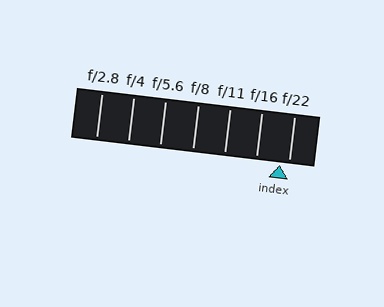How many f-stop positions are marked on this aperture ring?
There are 7 f-stop positions marked.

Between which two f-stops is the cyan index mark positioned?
The index mark is between f/16 and f/22.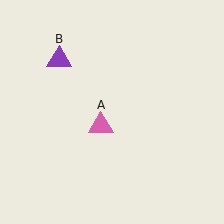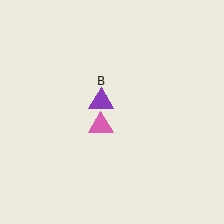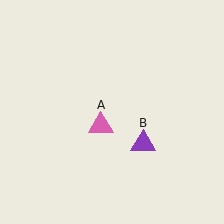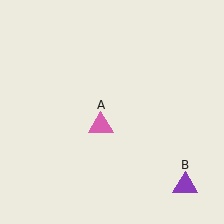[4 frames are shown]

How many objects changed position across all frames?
1 object changed position: purple triangle (object B).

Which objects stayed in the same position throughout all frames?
Pink triangle (object A) remained stationary.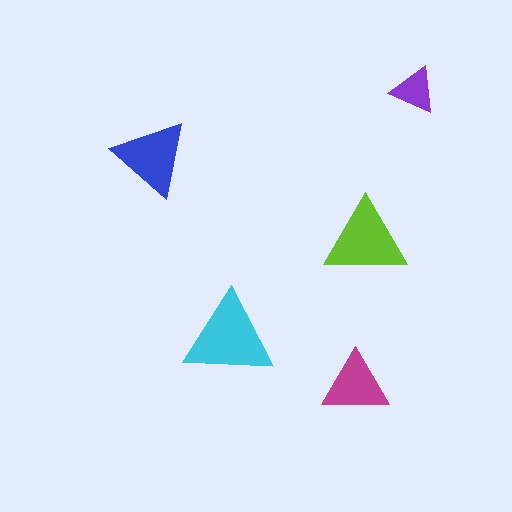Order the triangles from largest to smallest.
the cyan one, the lime one, the blue one, the magenta one, the purple one.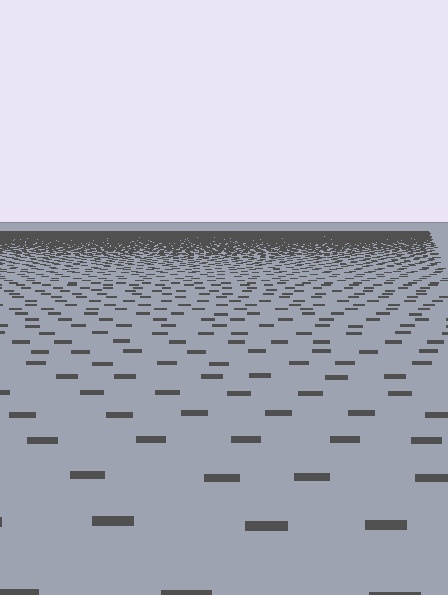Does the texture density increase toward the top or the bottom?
Density increases toward the top.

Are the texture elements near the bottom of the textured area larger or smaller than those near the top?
Larger. Near the bottom, elements are closer to the viewer and appear at a bigger on-screen size.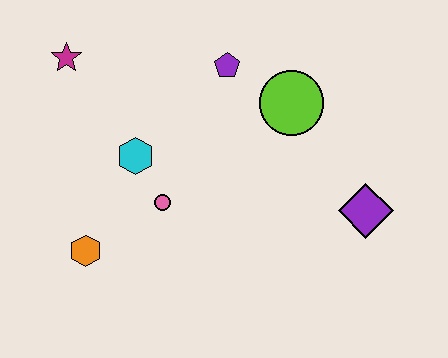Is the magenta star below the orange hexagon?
No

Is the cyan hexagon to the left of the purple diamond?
Yes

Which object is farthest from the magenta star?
The purple diamond is farthest from the magenta star.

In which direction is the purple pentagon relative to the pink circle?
The purple pentagon is above the pink circle.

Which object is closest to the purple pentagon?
The lime circle is closest to the purple pentagon.